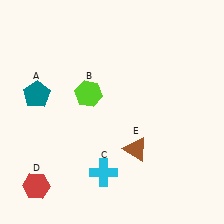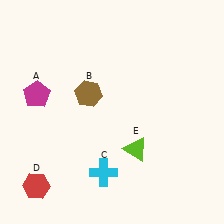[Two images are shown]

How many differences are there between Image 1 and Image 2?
There are 3 differences between the two images.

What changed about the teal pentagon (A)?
In Image 1, A is teal. In Image 2, it changed to magenta.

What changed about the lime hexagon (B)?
In Image 1, B is lime. In Image 2, it changed to brown.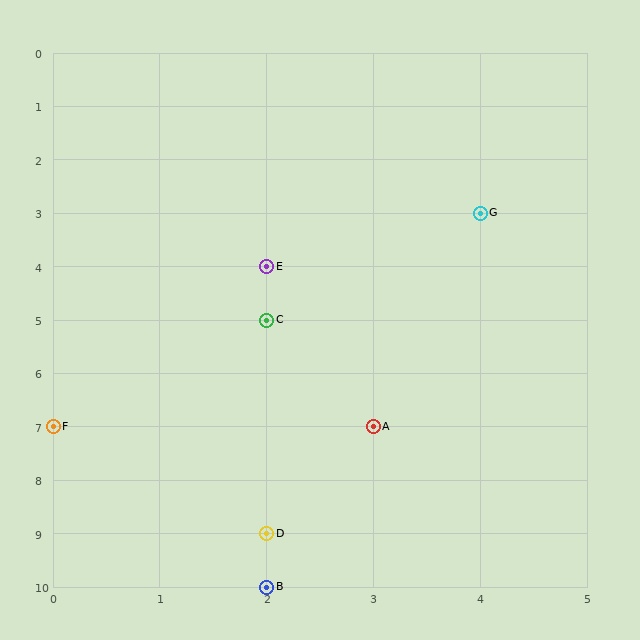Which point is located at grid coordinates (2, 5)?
Point C is at (2, 5).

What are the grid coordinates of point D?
Point D is at grid coordinates (2, 9).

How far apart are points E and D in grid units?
Points E and D are 5 rows apart.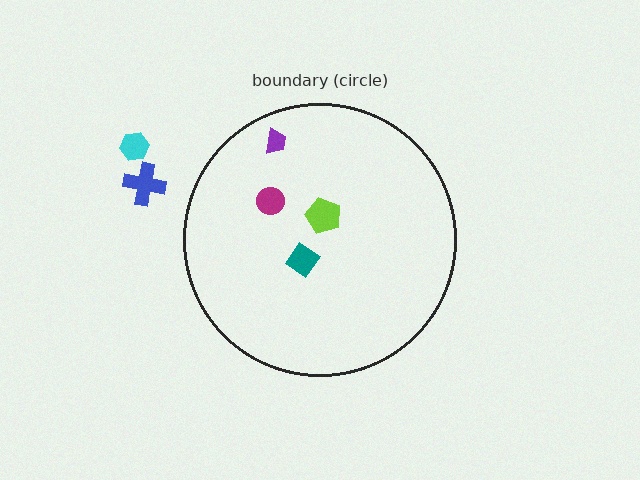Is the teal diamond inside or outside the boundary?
Inside.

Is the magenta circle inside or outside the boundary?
Inside.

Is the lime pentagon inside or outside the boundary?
Inside.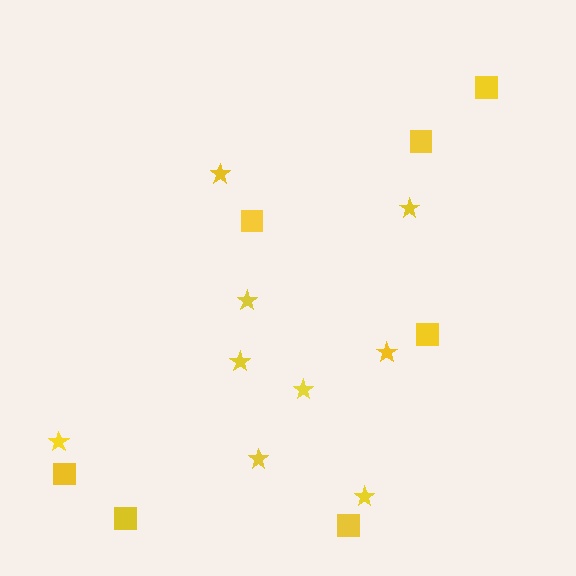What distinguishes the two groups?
There are 2 groups: one group of squares (7) and one group of stars (9).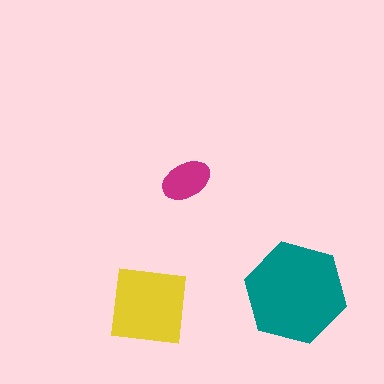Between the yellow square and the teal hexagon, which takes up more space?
The teal hexagon.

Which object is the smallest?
The magenta ellipse.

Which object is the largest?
The teal hexagon.